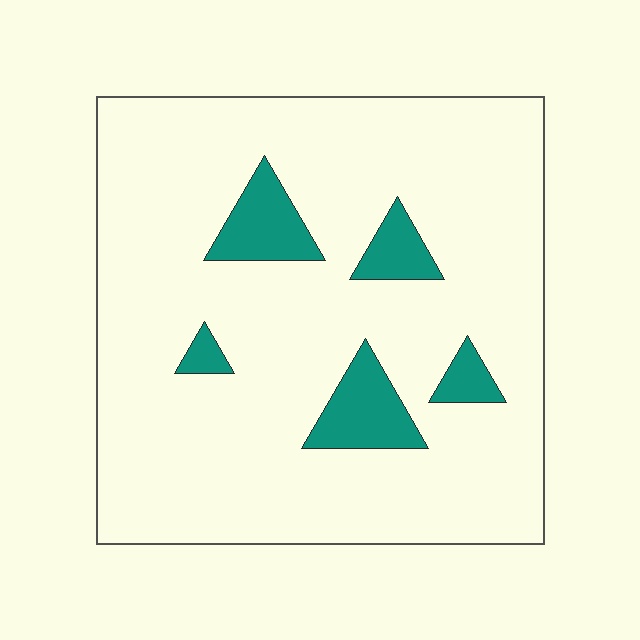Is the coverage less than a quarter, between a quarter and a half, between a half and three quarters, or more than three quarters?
Less than a quarter.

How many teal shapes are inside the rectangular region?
5.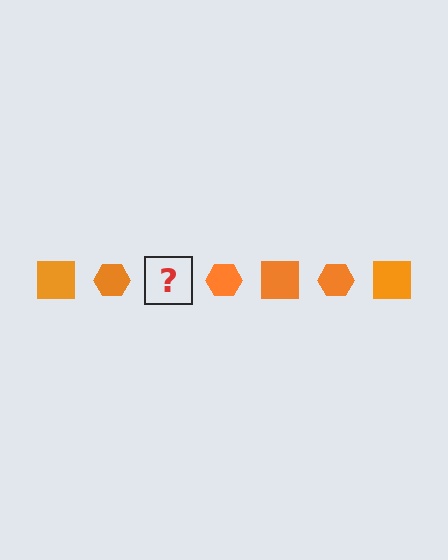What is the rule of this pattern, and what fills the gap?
The rule is that the pattern cycles through square, hexagon shapes in orange. The gap should be filled with an orange square.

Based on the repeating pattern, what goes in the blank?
The blank should be an orange square.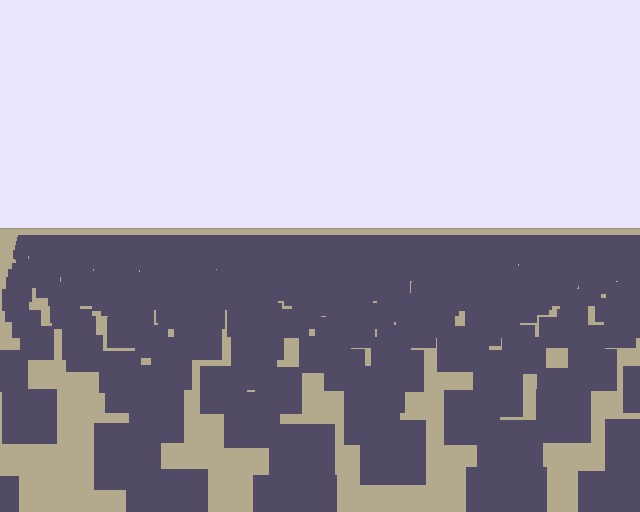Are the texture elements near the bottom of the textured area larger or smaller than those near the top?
Larger. Near the bottom, elements are closer to the viewer and appear at a bigger on-screen size.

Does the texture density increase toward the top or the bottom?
Density increases toward the top.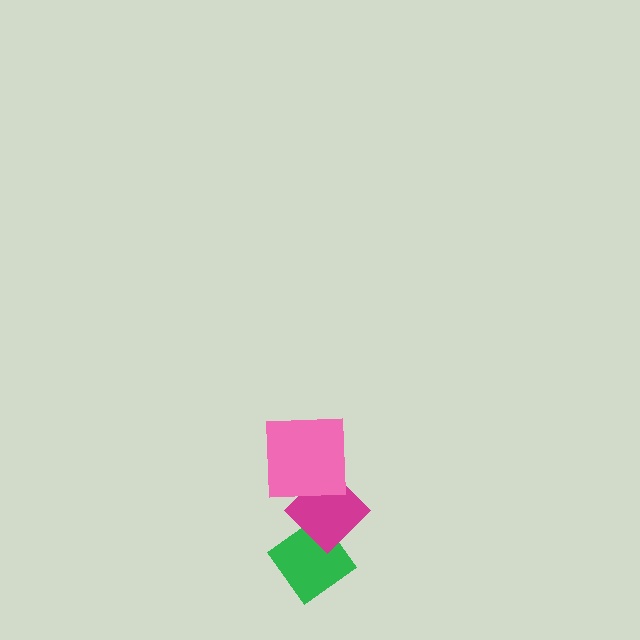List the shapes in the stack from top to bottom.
From top to bottom: the pink square, the magenta diamond, the green diamond.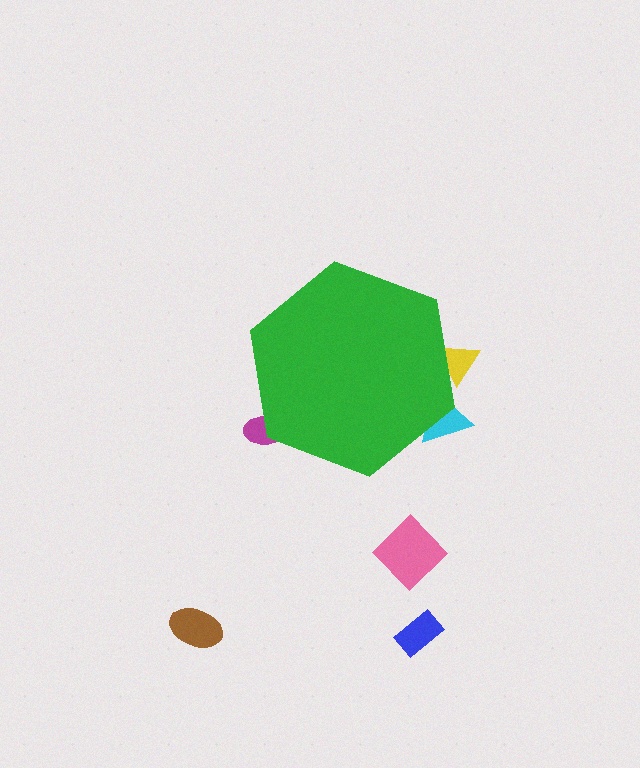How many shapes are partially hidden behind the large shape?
3 shapes are partially hidden.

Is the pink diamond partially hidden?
No, the pink diamond is fully visible.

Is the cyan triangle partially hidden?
Yes, the cyan triangle is partially hidden behind the green hexagon.